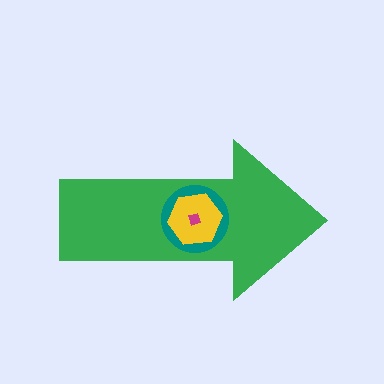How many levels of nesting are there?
4.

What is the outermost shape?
The green arrow.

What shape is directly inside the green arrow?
The teal circle.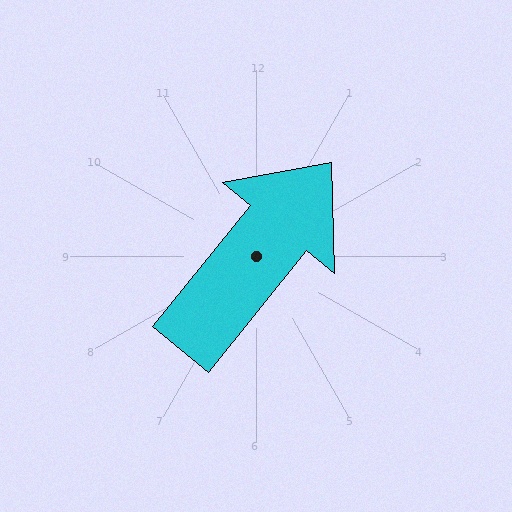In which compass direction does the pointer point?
Northeast.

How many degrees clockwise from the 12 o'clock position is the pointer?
Approximately 39 degrees.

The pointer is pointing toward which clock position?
Roughly 1 o'clock.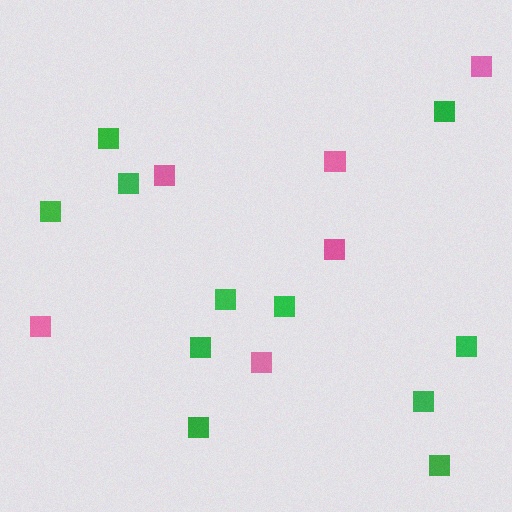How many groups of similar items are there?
There are 2 groups: one group of green squares (11) and one group of pink squares (6).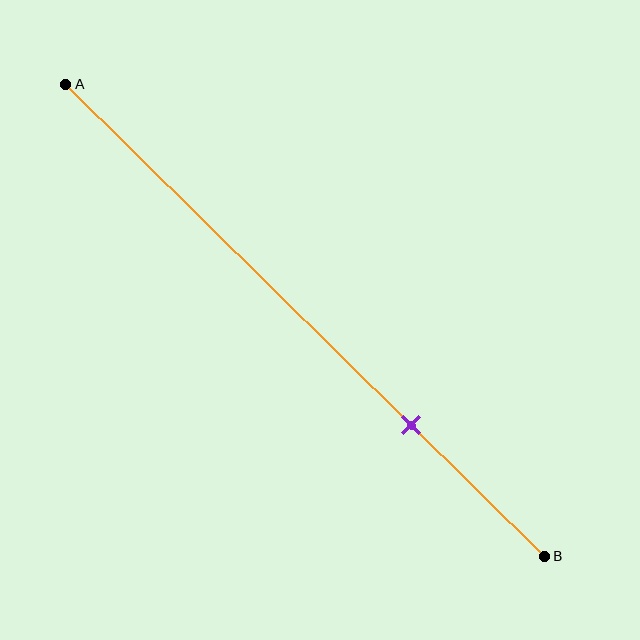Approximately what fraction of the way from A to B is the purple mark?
The purple mark is approximately 70% of the way from A to B.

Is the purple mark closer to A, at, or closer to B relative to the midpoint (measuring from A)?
The purple mark is closer to point B than the midpoint of segment AB.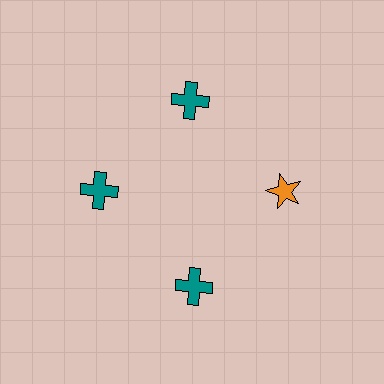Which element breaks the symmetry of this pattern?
The orange star at roughly the 3 o'clock position breaks the symmetry. All other shapes are teal crosses.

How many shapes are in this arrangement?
There are 4 shapes arranged in a ring pattern.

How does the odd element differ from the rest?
It differs in both color (orange instead of teal) and shape (star instead of cross).